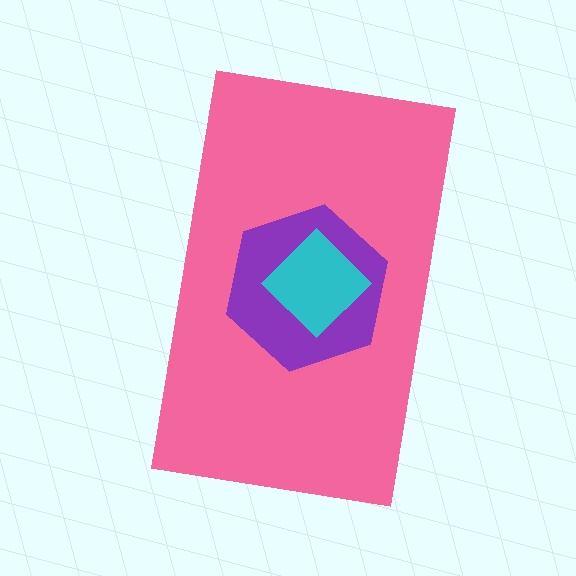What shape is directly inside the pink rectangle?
The purple hexagon.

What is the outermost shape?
The pink rectangle.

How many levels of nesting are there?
3.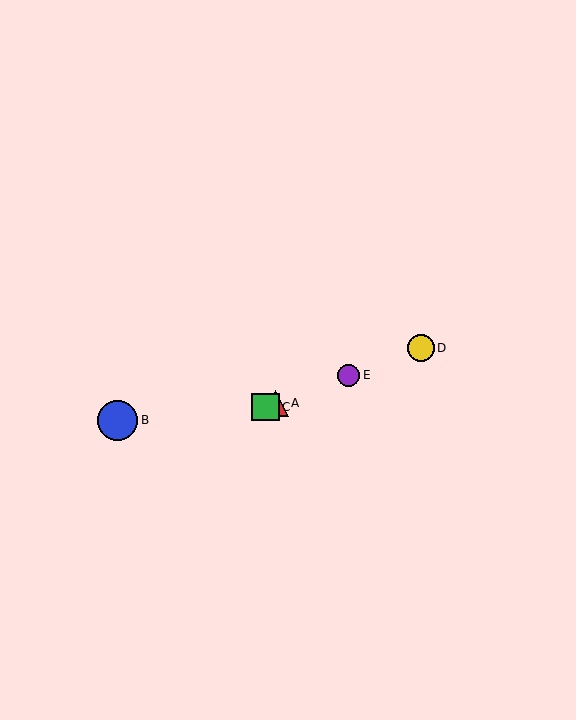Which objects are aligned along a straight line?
Objects A, C, D, E are aligned along a straight line.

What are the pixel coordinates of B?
Object B is at (118, 420).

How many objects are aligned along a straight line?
4 objects (A, C, D, E) are aligned along a straight line.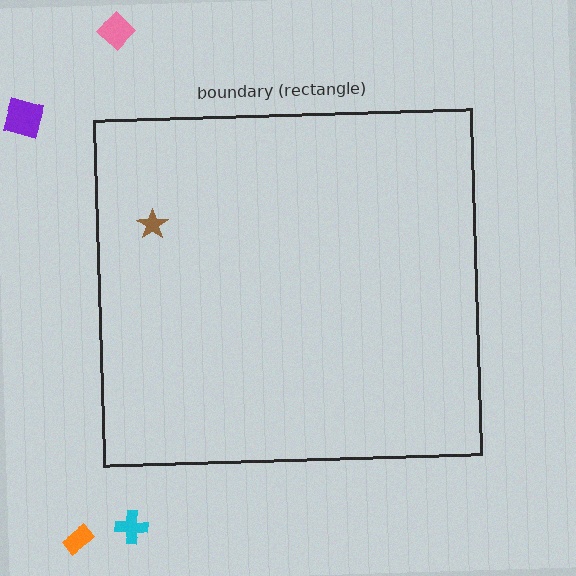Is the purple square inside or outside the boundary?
Outside.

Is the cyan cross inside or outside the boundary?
Outside.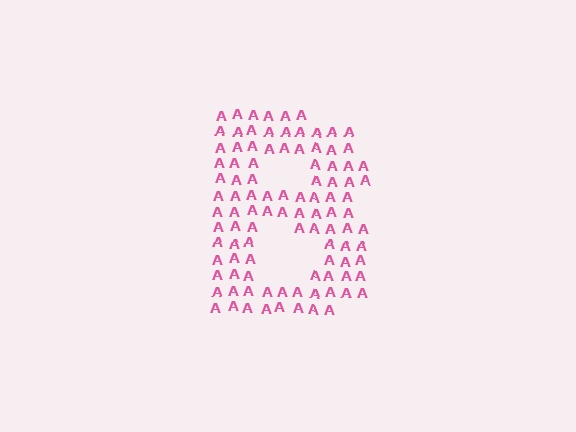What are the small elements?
The small elements are letter A's.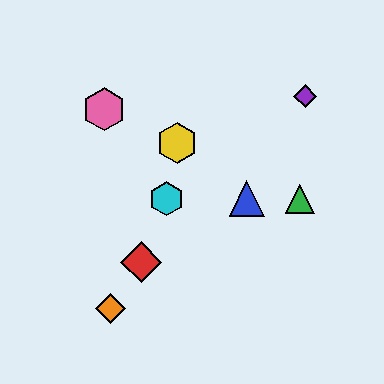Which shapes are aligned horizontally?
The blue triangle, the green triangle, the cyan hexagon are aligned horizontally.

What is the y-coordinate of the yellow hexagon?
The yellow hexagon is at y≈143.